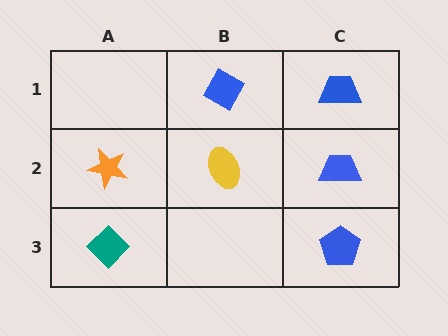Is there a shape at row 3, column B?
No, that cell is empty.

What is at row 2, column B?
A yellow ellipse.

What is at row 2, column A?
An orange star.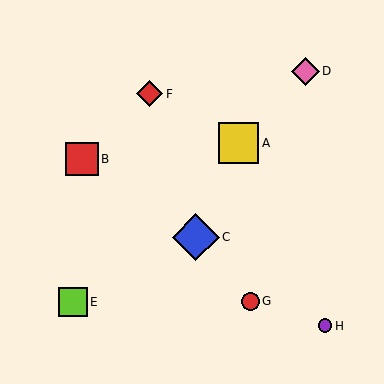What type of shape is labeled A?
Shape A is a yellow square.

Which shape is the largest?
The blue diamond (labeled C) is the largest.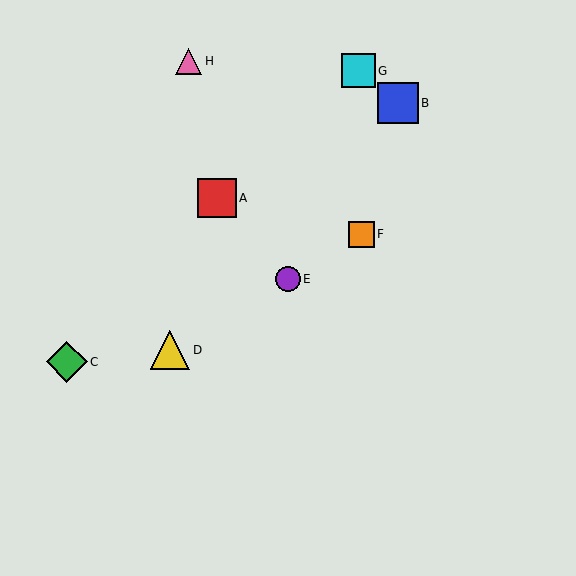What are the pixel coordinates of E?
Object E is at (288, 279).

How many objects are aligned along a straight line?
3 objects (D, E, F) are aligned along a straight line.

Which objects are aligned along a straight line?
Objects D, E, F are aligned along a straight line.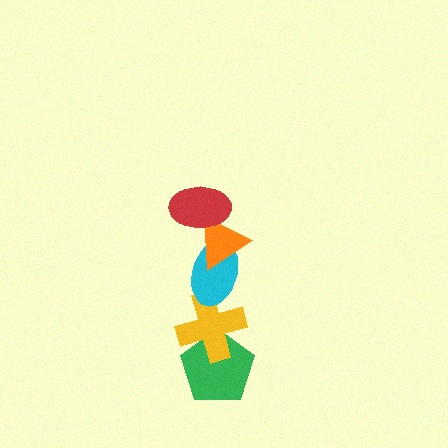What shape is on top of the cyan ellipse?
The orange triangle is on top of the cyan ellipse.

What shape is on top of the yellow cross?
The cyan ellipse is on top of the yellow cross.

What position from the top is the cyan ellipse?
The cyan ellipse is 3rd from the top.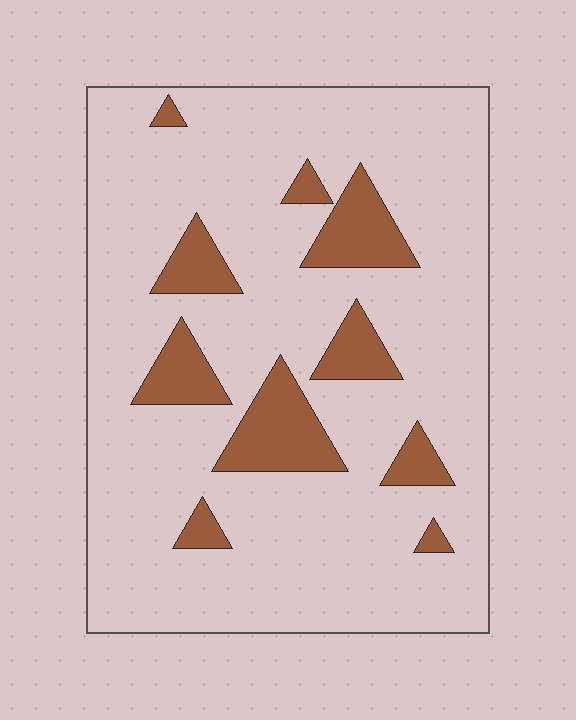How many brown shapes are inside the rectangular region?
10.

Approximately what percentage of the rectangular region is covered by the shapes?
Approximately 15%.